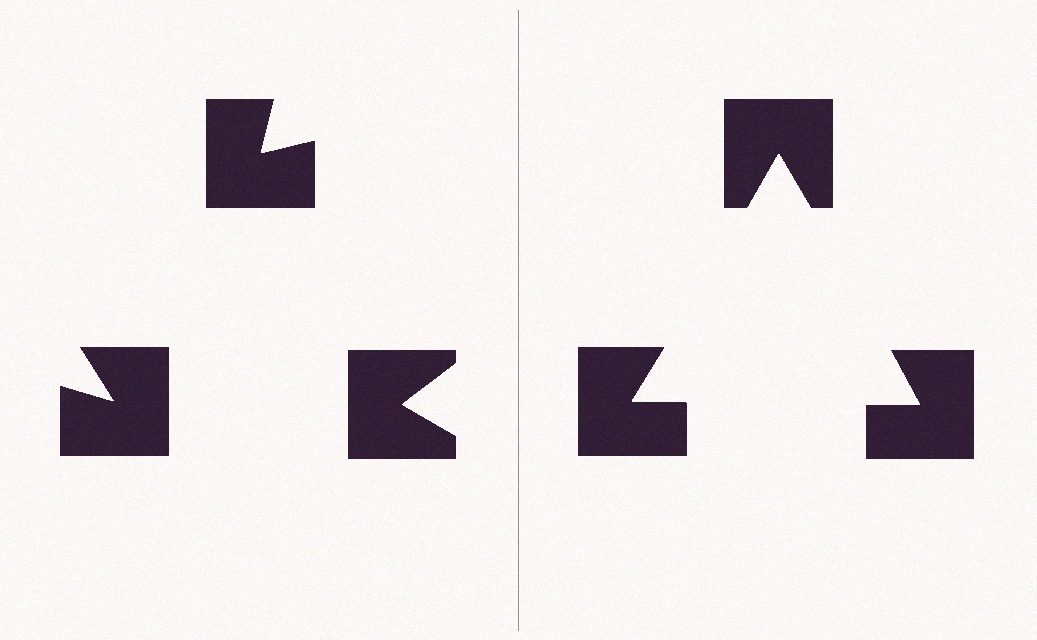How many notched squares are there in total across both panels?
6 — 3 on each side.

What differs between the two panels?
The notched squares are positioned identically on both sides; only the wedge orientations differ. On the right they align to a triangle; on the left they are misaligned.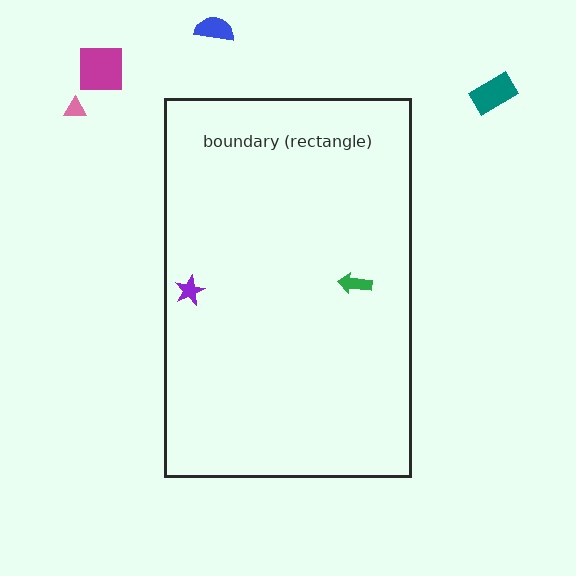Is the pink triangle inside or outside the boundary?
Outside.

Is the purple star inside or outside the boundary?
Inside.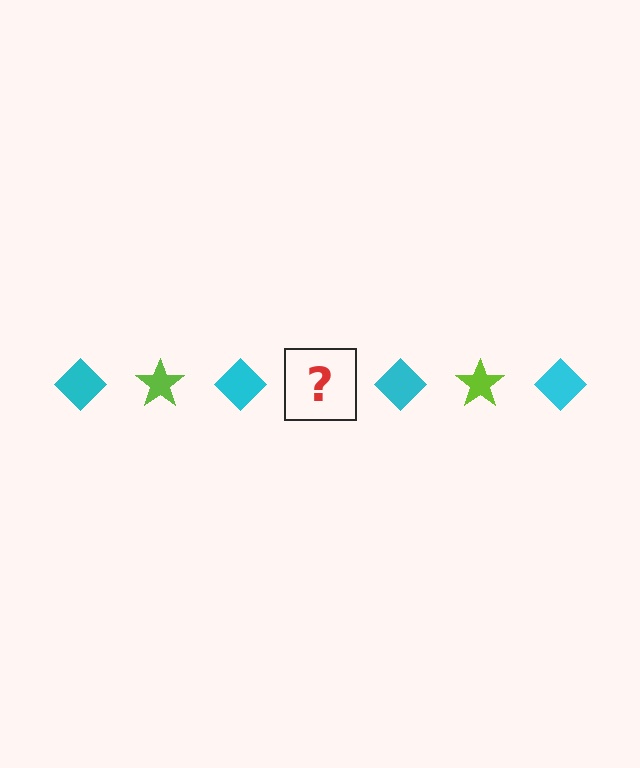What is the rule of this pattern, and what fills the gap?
The rule is that the pattern alternates between cyan diamond and lime star. The gap should be filled with a lime star.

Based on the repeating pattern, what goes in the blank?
The blank should be a lime star.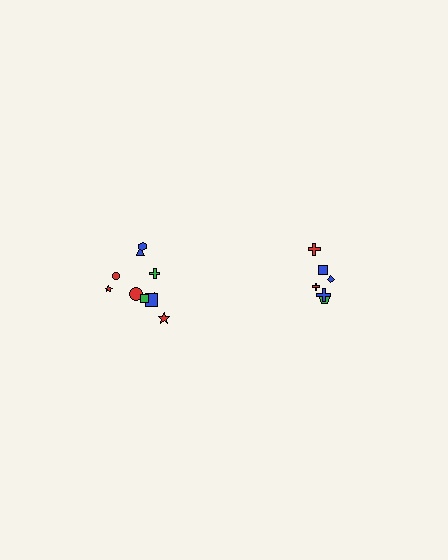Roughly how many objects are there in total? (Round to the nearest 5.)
Roughly 15 objects in total.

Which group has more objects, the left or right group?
The left group.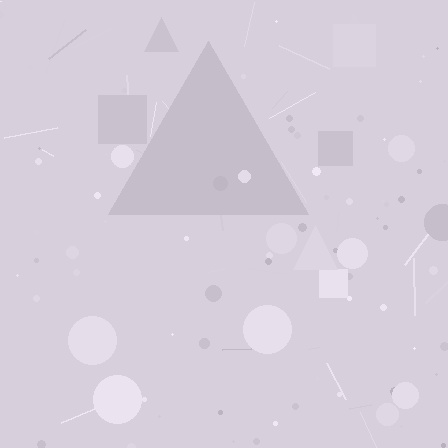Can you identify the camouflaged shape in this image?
The camouflaged shape is a triangle.